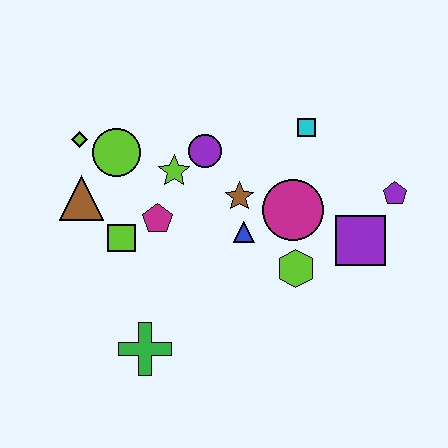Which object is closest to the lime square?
The magenta pentagon is closest to the lime square.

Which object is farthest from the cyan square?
The green cross is farthest from the cyan square.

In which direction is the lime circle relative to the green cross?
The lime circle is above the green cross.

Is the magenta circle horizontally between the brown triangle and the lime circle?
No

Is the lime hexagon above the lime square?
No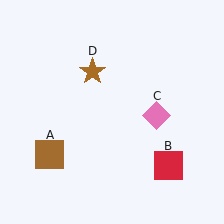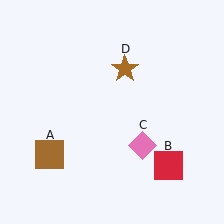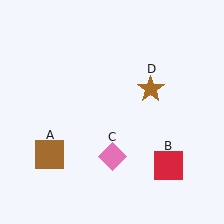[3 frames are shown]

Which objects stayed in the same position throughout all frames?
Brown square (object A) and red square (object B) remained stationary.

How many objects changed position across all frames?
2 objects changed position: pink diamond (object C), brown star (object D).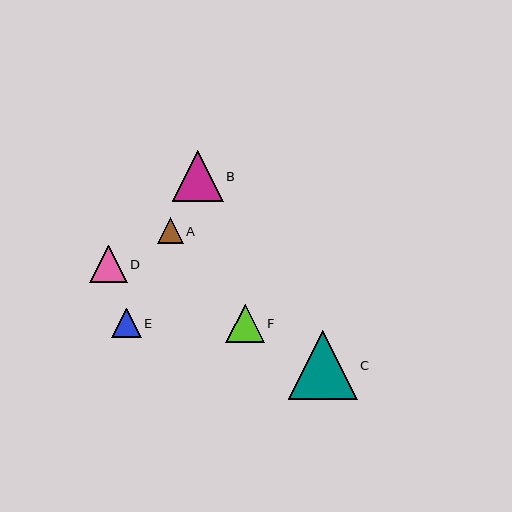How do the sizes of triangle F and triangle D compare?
Triangle F and triangle D are approximately the same size.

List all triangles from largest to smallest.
From largest to smallest: C, B, F, D, E, A.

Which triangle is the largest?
Triangle C is the largest with a size of approximately 69 pixels.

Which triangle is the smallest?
Triangle A is the smallest with a size of approximately 26 pixels.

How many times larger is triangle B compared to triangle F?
Triangle B is approximately 1.3 times the size of triangle F.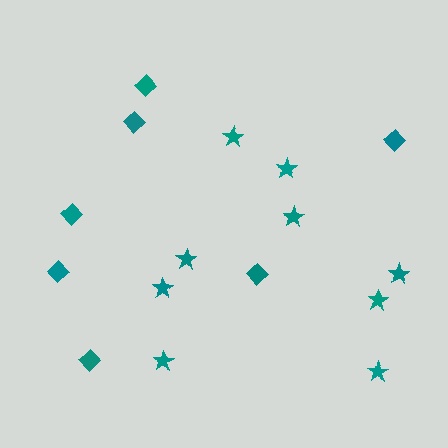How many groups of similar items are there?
There are 2 groups: one group of diamonds (7) and one group of stars (9).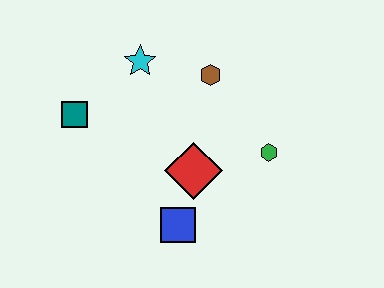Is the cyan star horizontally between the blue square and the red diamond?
No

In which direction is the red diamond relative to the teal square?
The red diamond is to the right of the teal square.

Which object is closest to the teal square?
The cyan star is closest to the teal square.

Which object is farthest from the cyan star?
The blue square is farthest from the cyan star.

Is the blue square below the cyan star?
Yes